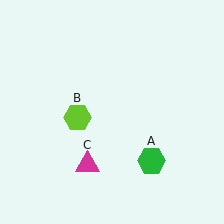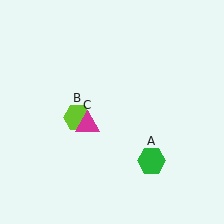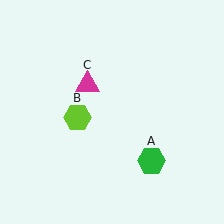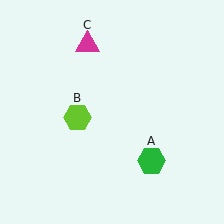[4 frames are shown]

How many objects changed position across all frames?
1 object changed position: magenta triangle (object C).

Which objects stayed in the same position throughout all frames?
Green hexagon (object A) and lime hexagon (object B) remained stationary.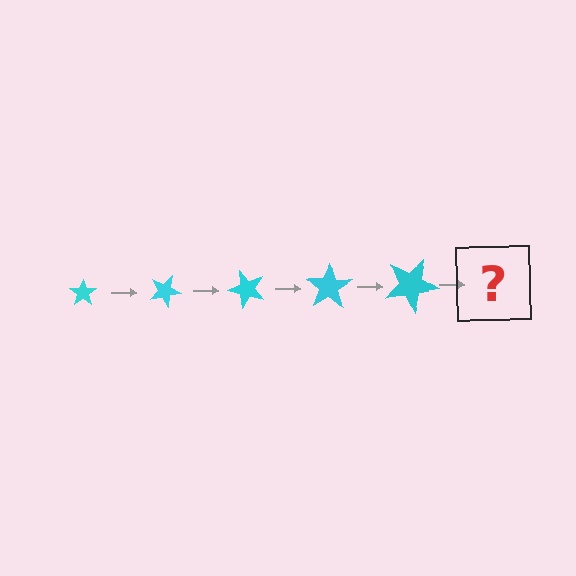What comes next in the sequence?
The next element should be a star, larger than the previous one and rotated 125 degrees from the start.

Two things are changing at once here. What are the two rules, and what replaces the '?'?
The two rules are that the star grows larger each step and it rotates 25 degrees each step. The '?' should be a star, larger than the previous one and rotated 125 degrees from the start.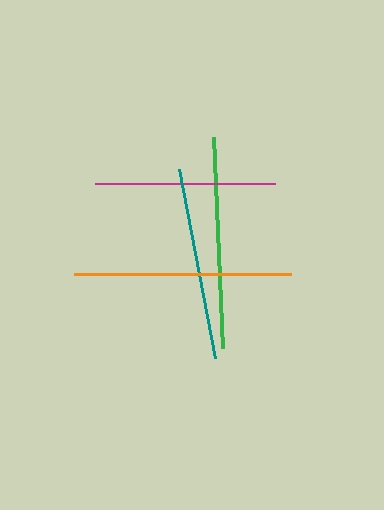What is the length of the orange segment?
The orange segment is approximately 216 pixels long.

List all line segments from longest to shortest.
From longest to shortest: orange, green, teal, magenta.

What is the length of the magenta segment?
The magenta segment is approximately 180 pixels long.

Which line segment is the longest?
The orange line is the longest at approximately 216 pixels.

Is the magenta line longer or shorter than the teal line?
The teal line is longer than the magenta line.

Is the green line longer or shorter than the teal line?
The green line is longer than the teal line.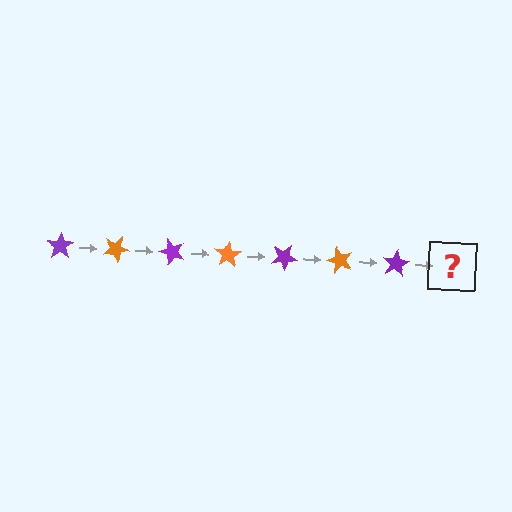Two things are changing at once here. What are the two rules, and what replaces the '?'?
The two rules are that it rotates 25 degrees each step and the color cycles through purple and orange. The '?' should be an orange star, rotated 175 degrees from the start.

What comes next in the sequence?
The next element should be an orange star, rotated 175 degrees from the start.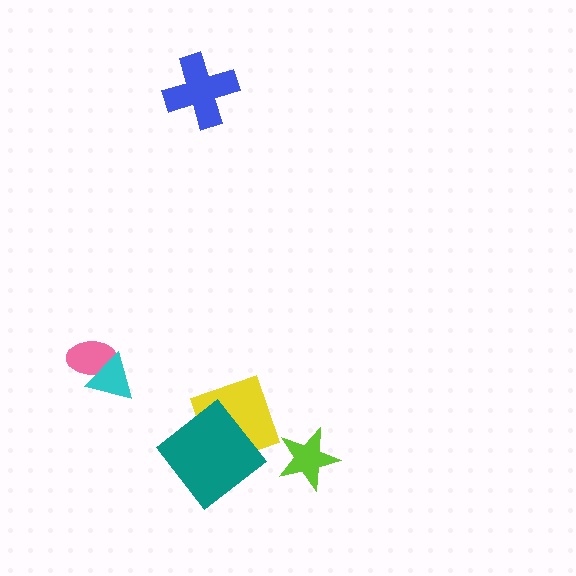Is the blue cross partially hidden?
No, no other shape covers it.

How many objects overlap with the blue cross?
0 objects overlap with the blue cross.